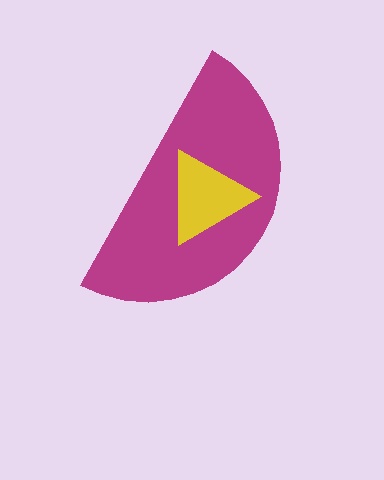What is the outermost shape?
The magenta semicircle.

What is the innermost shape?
The yellow triangle.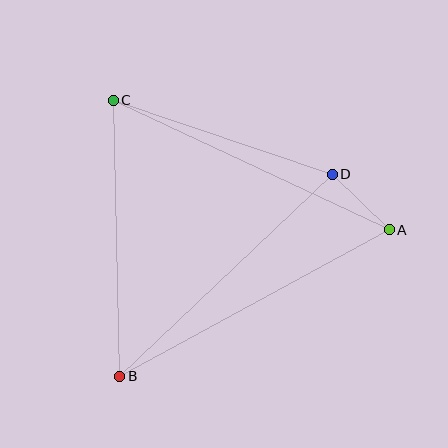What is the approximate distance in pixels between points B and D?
The distance between B and D is approximately 293 pixels.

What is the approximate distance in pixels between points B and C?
The distance between B and C is approximately 276 pixels.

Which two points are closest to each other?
Points A and D are closest to each other.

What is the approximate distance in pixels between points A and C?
The distance between A and C is approximately 305 pixels.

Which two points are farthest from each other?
Points A and B are farthest from each other.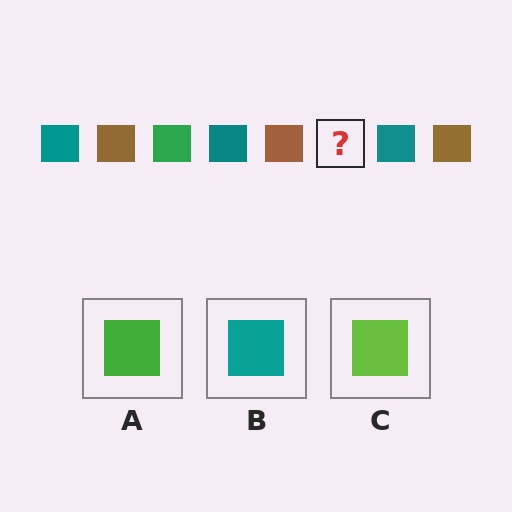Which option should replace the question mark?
Option A.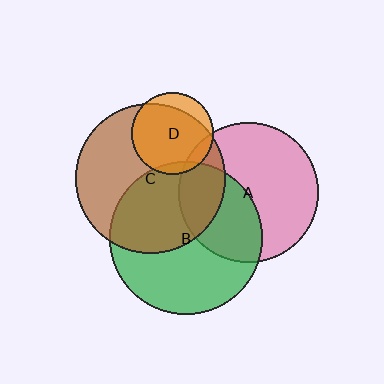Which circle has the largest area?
Circle B (green).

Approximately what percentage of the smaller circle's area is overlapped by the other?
Approximately 10%.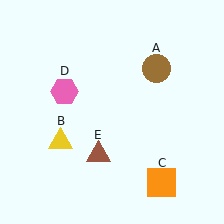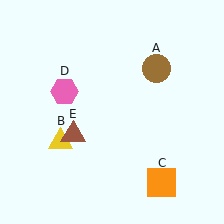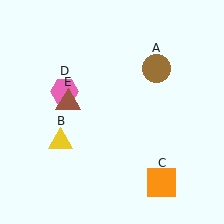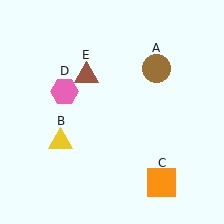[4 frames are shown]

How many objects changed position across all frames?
1 object changed position: brown triangle (object E).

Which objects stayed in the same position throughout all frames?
Brown circle (object A) and yellow triangle (object B) and orange square (object C) and pink hexagon (object D) remained stationary.